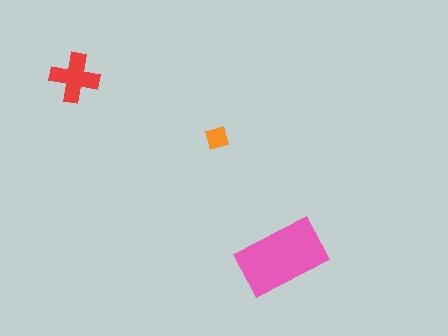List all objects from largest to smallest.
The pink rectangle, the red cross, the orange square.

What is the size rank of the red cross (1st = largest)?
2nd.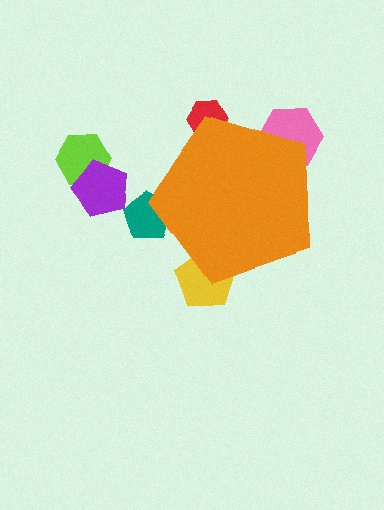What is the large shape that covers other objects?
An orange pentagon.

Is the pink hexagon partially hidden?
Yes, the pink hexagon is partially hidden behind the orange pentagon.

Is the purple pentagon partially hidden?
No, the purple pentagon is fully visible.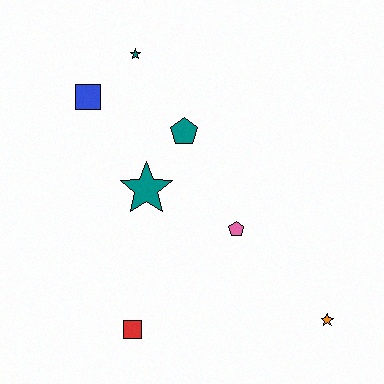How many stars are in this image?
There are 3 stars.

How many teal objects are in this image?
There are 3 teal objects.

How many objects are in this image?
There are 7 objects.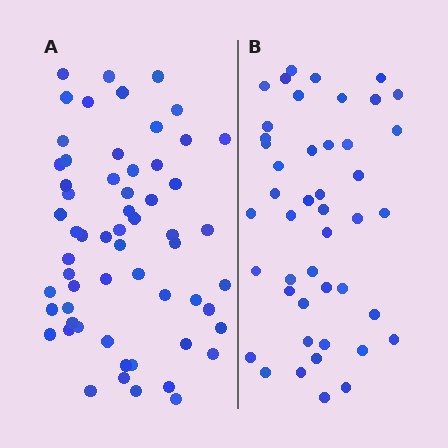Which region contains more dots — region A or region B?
Region A (the left region) has more dots.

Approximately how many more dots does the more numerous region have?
Region A has approximately 15 more dots than region B.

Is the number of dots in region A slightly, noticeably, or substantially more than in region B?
Region A has noticeably more, but not dramatically so. The ratio is roughly 1.3 to 1.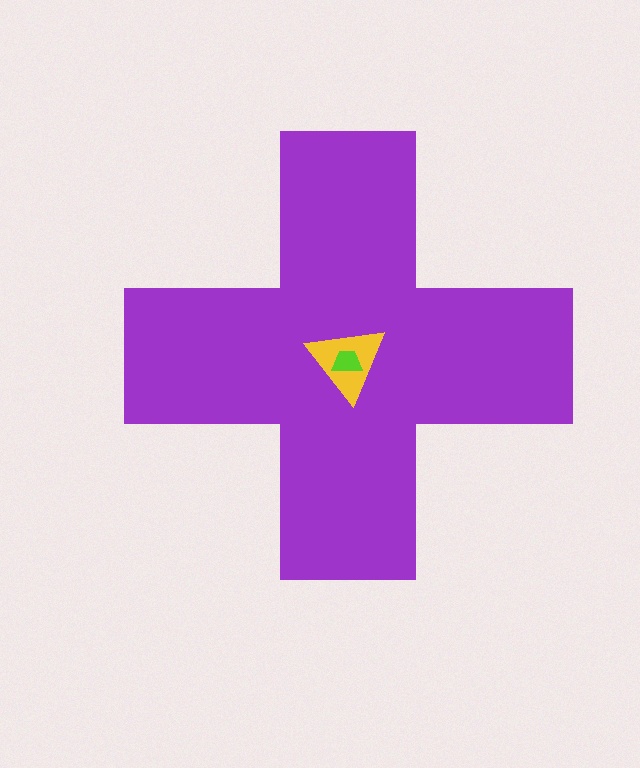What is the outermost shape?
The purple cross.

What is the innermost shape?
The lime trapezoid.